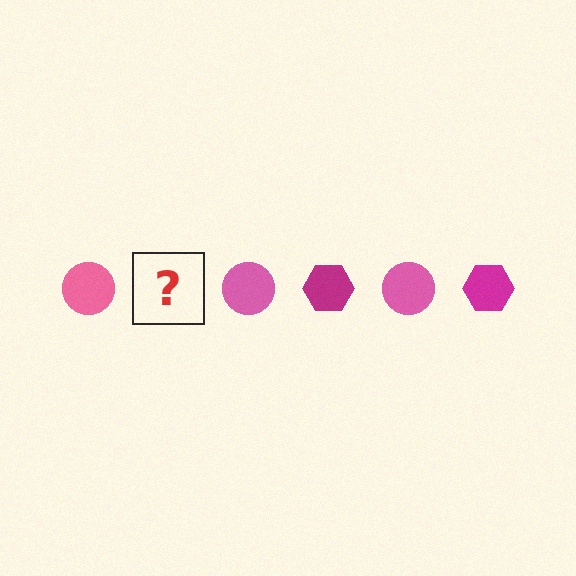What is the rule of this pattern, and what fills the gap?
The rule is that the pattern alternates between pink circle and magenta hexagon. The gap should be filled with a magenta hexagon.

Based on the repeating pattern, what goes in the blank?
The blank should be a magenta hexagon.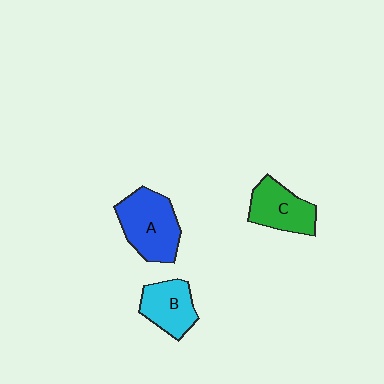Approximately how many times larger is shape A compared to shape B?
Approximately 1.4 times.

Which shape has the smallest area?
Shape B (cyan).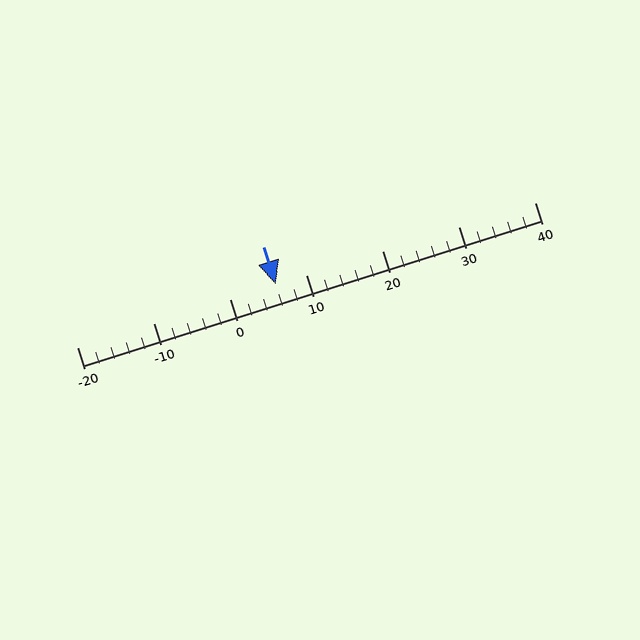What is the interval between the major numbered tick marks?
The major tick marks are spaced 10 units apart.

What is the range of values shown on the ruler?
The ruler shows values from -20 to 40.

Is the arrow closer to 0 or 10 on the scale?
The arrow is closer to 10.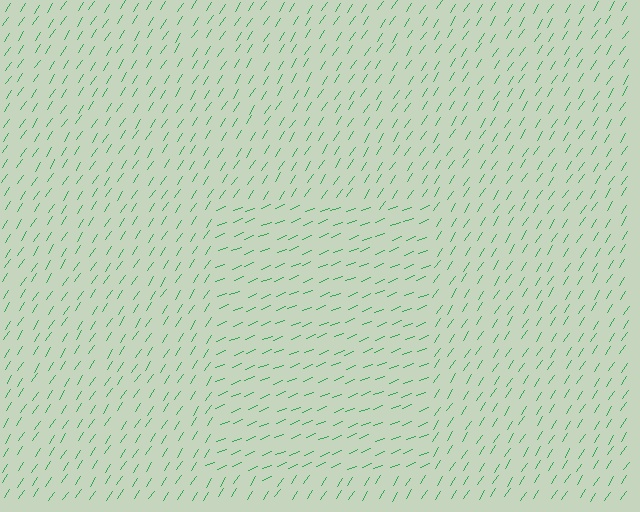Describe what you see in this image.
The image is filled with small green line segments. A rectangle region in the image has lines oriented differently from the surrounding lines, creating a visible texture boundary.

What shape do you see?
I see a rectangle.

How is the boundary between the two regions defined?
The boundary is defined purely by a change in line orientation (approximately 35 degrees difference). All lines are the same color and thickness.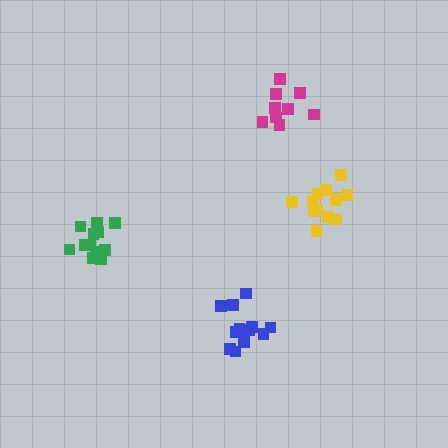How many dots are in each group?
Group 1: 9 dots, Group 2: 13 dots, Group 3: 12 dots, Group 4: 14 dots (48 total).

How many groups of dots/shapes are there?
There are 4 groups.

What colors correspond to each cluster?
The clusters are colored: magenta, blue, green, yellow.